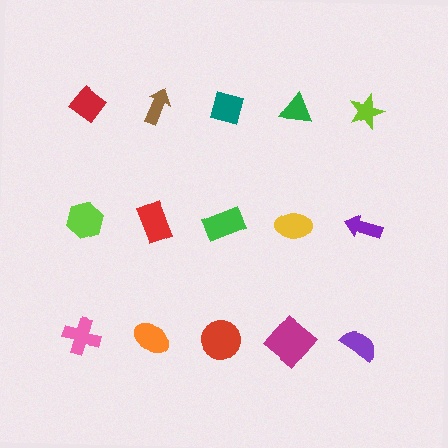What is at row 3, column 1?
A pink cross.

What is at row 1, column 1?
A red diamond.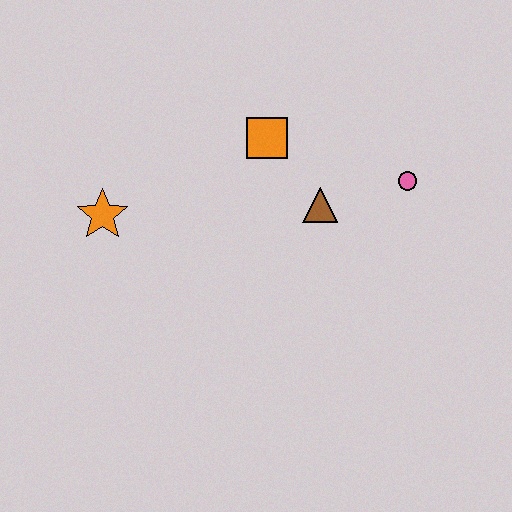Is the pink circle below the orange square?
Yes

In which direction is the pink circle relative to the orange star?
The pink circle is to the right of the orange star.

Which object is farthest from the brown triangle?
The orange star is farthest from the brown triangle.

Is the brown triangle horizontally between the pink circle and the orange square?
Yes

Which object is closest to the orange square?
The brown triangle is closest to the orange square.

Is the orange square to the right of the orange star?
Yes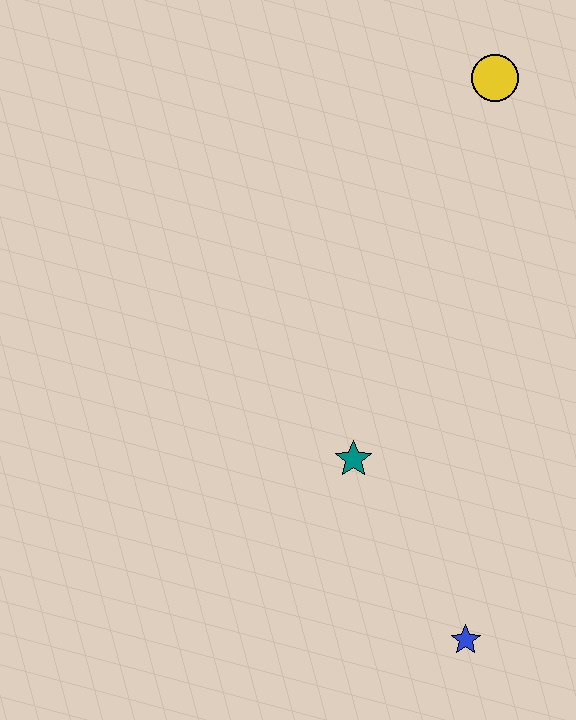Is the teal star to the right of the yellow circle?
No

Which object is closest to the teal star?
The blue star is closest to the teal star.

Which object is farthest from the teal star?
The yellow circle is farthest from the teal star.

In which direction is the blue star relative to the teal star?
The blue star is below the teal star.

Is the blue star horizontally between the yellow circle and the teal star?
Yes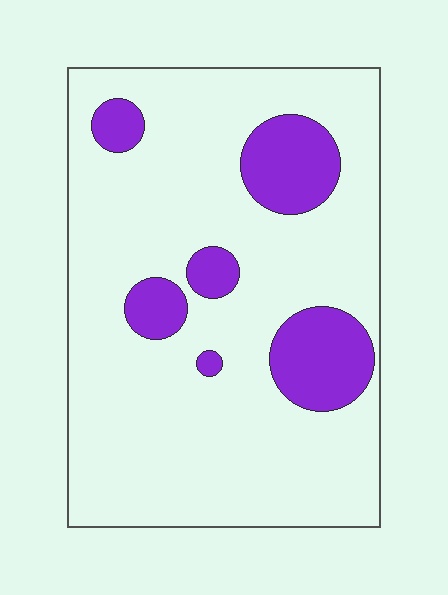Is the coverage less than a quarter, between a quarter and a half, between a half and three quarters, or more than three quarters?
Less than a quarter.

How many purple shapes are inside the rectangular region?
6.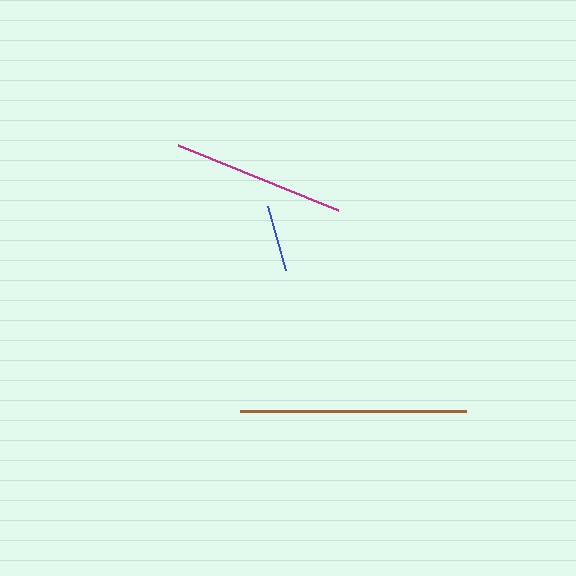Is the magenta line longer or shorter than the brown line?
The brown line is longer than the magenta line.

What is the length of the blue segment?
The blue segment is approximately 66 pixels long.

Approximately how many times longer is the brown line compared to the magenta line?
The brown line is approximately 1.3 times the length of the magenta line.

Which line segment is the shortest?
The blue line is the shortest at approximately 66 pixels.